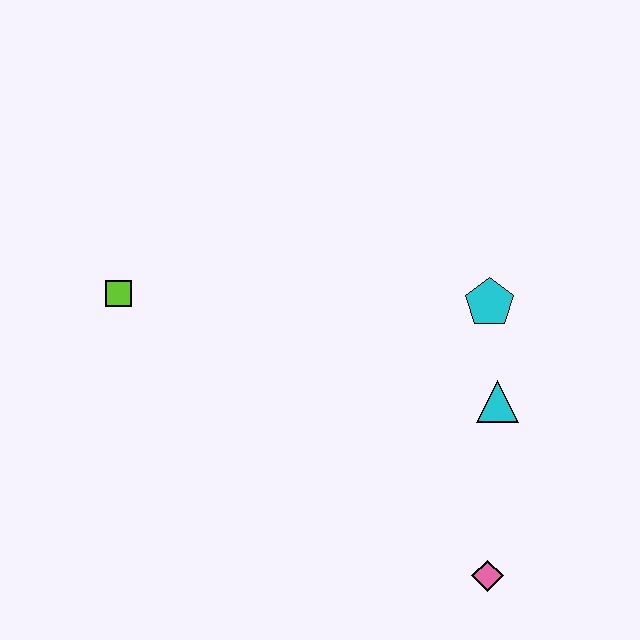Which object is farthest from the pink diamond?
The lime square is farthest from the pink diamond.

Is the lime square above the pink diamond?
Yes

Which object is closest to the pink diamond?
The cyan triangle is closest to the pink diamond.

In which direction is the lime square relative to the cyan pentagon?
The lime square is to the left of the cyan pentagon.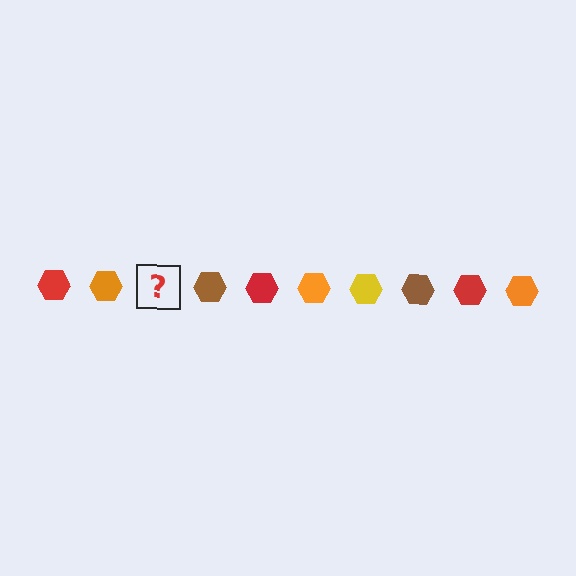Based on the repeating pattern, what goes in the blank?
The blank should be a yellow hexagon.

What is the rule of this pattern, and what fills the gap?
The rule is that the pattern cycles through red, orange, yellow, brown hexagons. The gap should be filled with a yellow hexagon.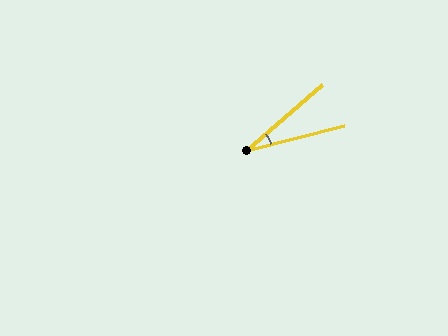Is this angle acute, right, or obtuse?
It is acute.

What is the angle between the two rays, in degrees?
Approximately 26 degrees.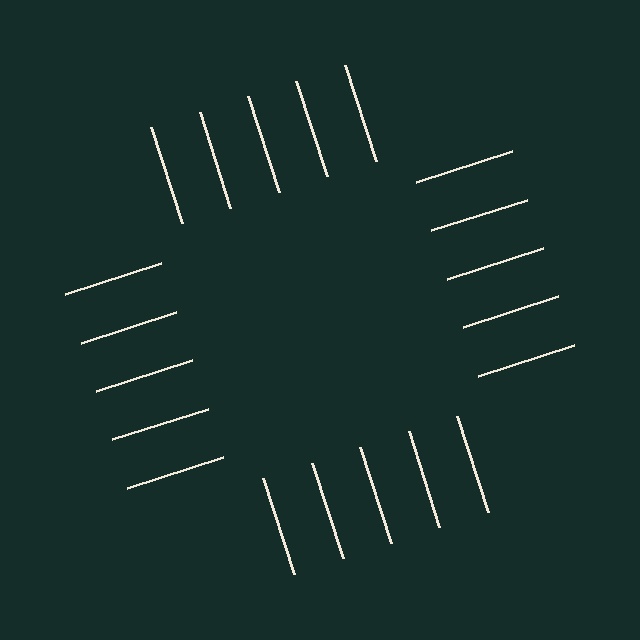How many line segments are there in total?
20 — 5 along each of the 4 edges.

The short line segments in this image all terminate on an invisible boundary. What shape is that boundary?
An illusory square — the line segments terminate on its edges but no continuous stroke is drawn.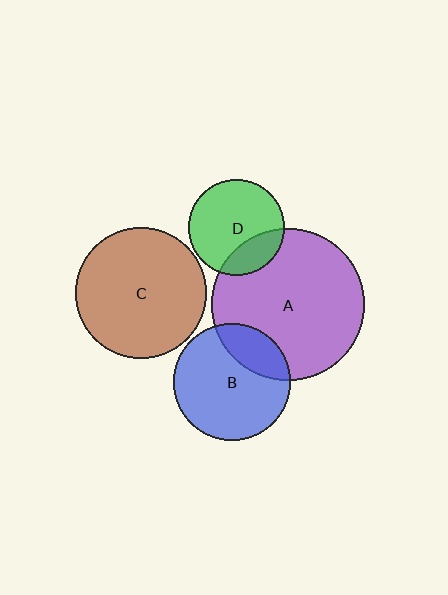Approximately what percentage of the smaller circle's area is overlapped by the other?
Approximately 25%.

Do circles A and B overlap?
Yes.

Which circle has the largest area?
Circle A (purple).